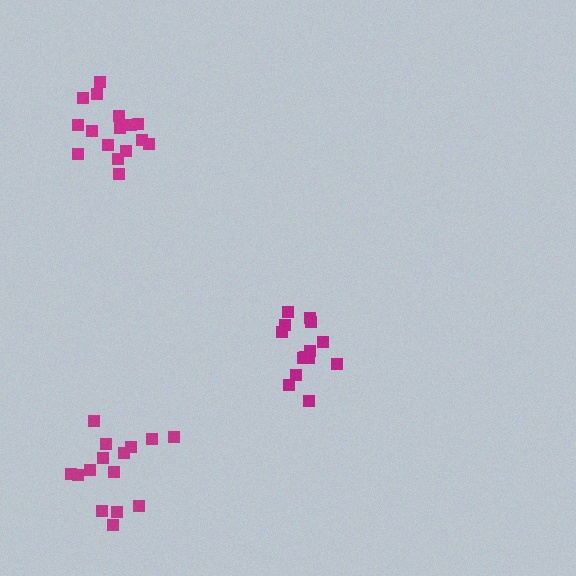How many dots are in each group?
Group 1: 14 dots, Group 2: 16 dots, Group 3: 15 dots (45 total).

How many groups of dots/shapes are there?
There are 3 groups.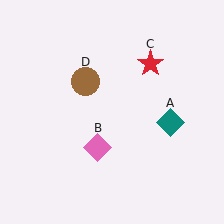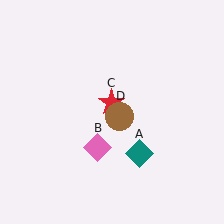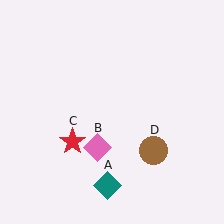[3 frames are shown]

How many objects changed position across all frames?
3 objects changed position: teal diamond (object A), red star (object C), brown circle (object D).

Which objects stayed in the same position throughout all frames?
Pink diamond (object B) remained stationary.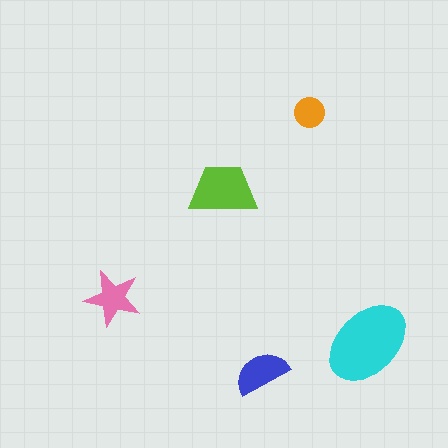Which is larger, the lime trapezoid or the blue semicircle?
The lime trapezoid.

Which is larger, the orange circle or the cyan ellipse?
The cyan ellipse.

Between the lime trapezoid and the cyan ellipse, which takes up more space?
The cyan ellipse.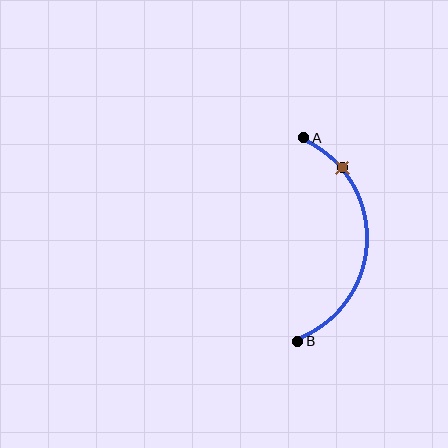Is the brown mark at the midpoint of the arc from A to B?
No. The brown mark lies on the arc but is closer to endpoint A. The arc midpoint would be at the point on the curve equidistant along the arc from both A and B.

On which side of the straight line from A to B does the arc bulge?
The arc bulges to the right of the straight line connecting A and B.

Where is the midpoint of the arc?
The arc midpoint is the point on the curve farthest from the straight line joining A and B. It sits to the right of that line.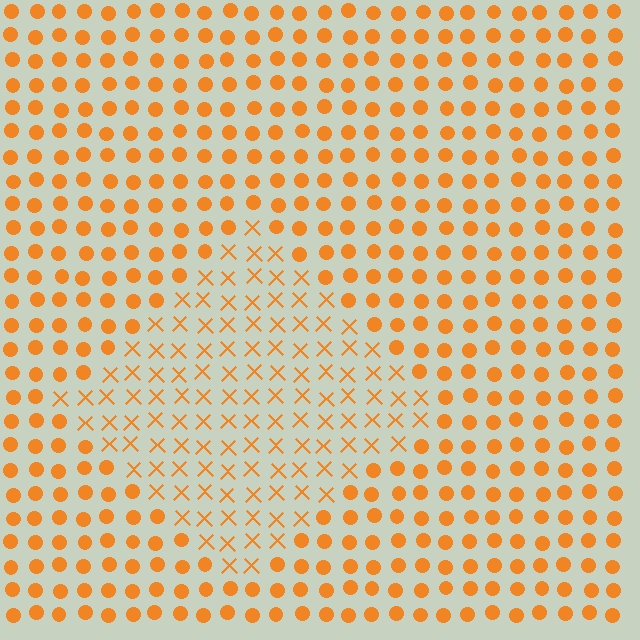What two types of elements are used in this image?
The image uses X marks inside the diamond region and circles outside it.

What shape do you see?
I see a diamond.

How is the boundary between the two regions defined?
The boundary is defined by a change in element shape: X marks inside vs. circles outside. All elements share the same color and spacing.